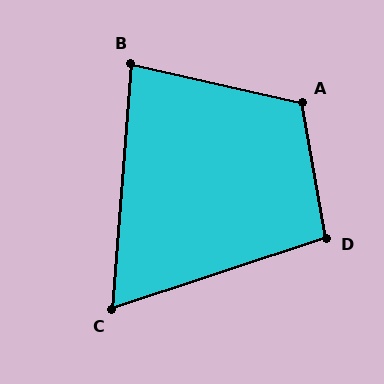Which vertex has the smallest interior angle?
C, at approximately 67 degrees.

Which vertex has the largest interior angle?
A, at approximately 113 degrees.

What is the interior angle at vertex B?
Approximately 82 degrees (acute).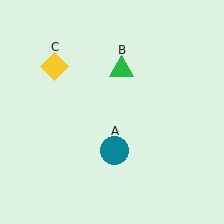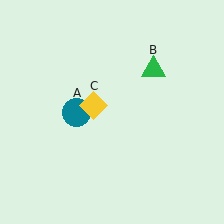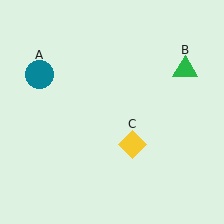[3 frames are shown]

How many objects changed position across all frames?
3 objects changed position: teal circle (object A), green triangle (object B), yellow diamond (object C).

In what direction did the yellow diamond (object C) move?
The yellow diamond (object C) moved down and to the right.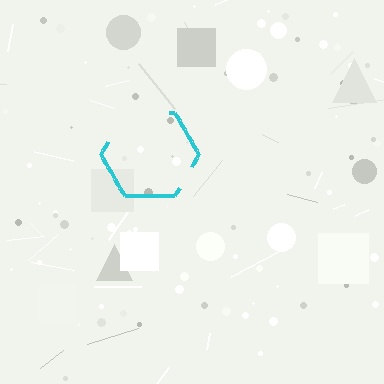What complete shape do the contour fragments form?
The contour fragments form a hexagon.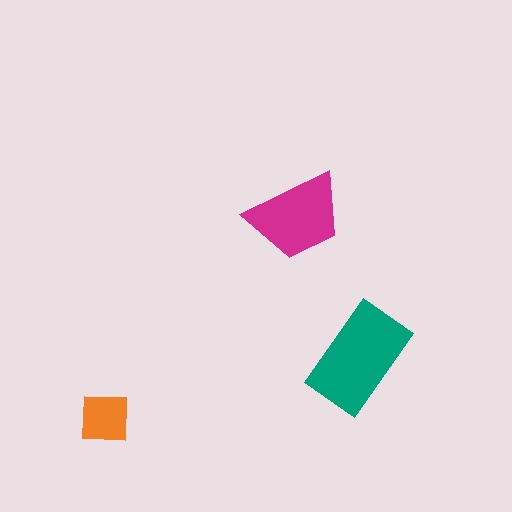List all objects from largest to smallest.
The teal rectangle, the magenta trapezoid, the orange square.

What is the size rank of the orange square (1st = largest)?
3rd.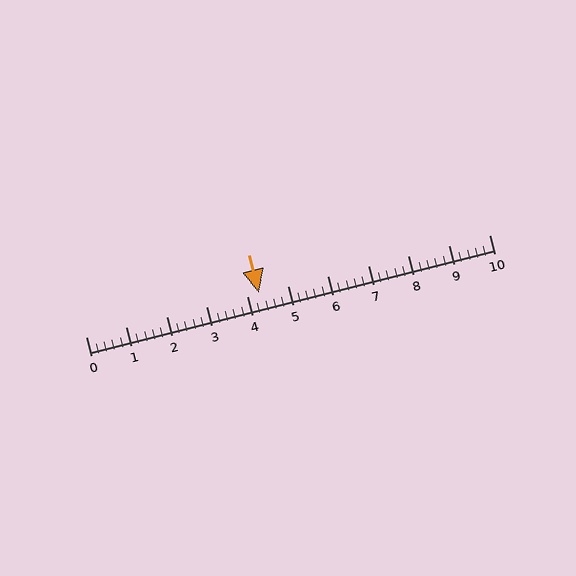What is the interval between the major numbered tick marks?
The major tick marks are spaced 1 units apart.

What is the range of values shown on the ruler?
The ruler shows values from 0 to 10.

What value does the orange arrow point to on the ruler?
The orange arrow points to approximately 4.3.